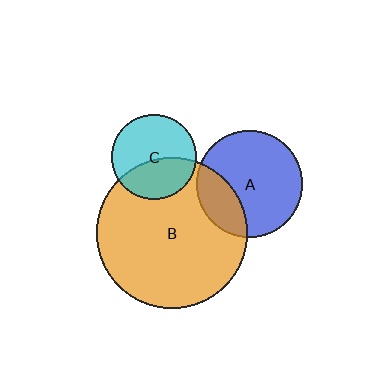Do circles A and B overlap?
Yes.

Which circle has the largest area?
Circle B (orange).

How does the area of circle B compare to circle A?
Approximately 2.0 times.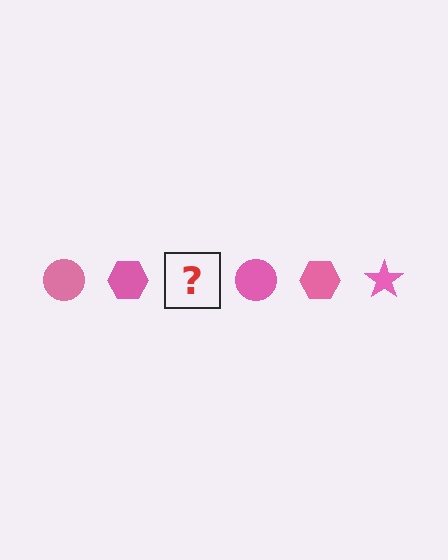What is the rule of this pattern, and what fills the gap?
The rule is that the pattern cycles through circle, hexagon, star shapes in pink. The gap should be filled with a pink star.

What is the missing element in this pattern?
The missing element is a pink star.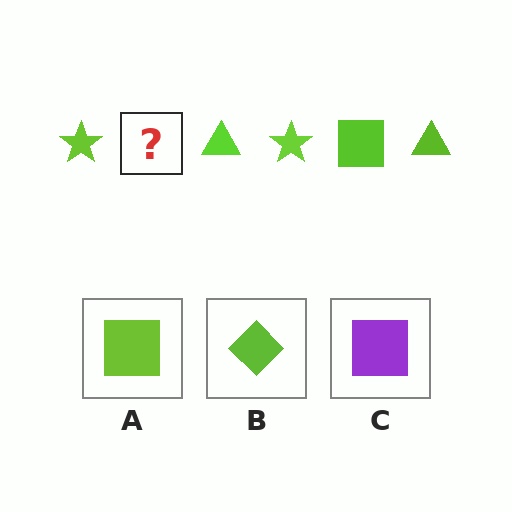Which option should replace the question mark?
Option A.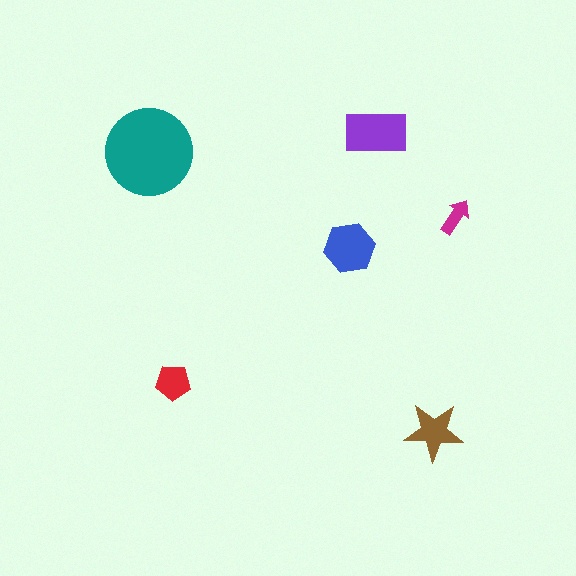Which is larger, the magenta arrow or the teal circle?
The teal circle.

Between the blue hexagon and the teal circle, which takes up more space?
The teal circle.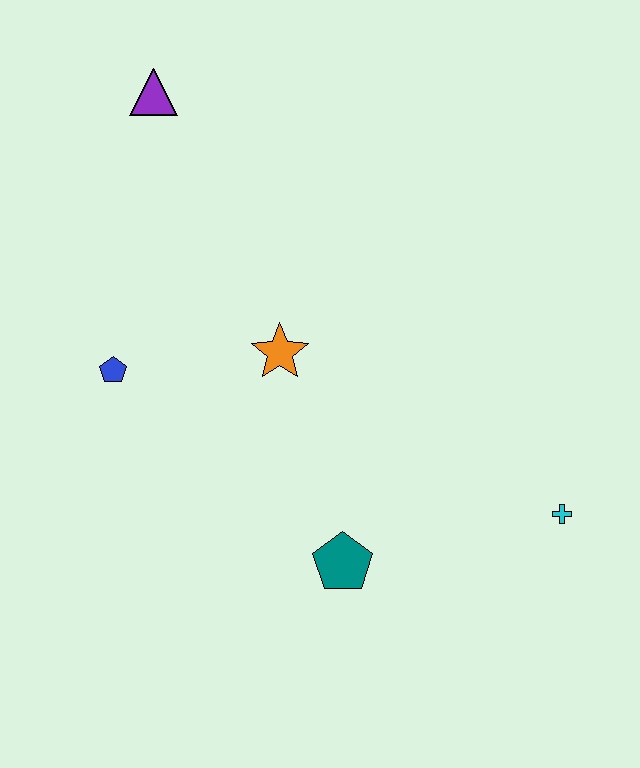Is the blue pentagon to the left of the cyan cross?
Yes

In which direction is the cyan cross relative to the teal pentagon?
The cyan cross is to the right of the teal pentagon.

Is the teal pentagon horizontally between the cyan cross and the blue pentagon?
Yes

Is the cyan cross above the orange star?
No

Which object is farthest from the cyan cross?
The purple triangle is farthest from the cyan cross.